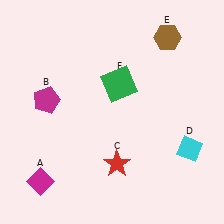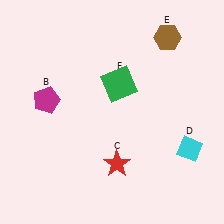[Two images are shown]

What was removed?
The magenta diamond (A) was removed in Image 2.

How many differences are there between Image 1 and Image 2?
There is 1 difference between the two images.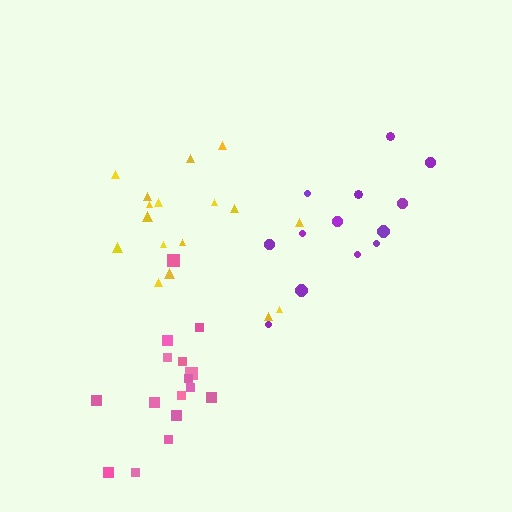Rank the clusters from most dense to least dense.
pink, yellow, purple.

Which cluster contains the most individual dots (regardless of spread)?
Yellow (17).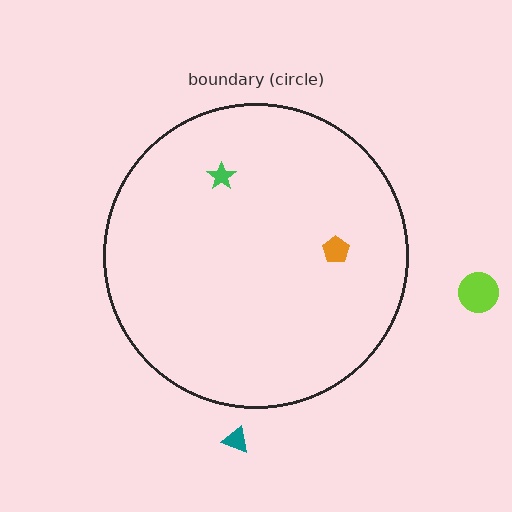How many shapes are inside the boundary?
2 inside, 2 outside.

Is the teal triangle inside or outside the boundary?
Outside.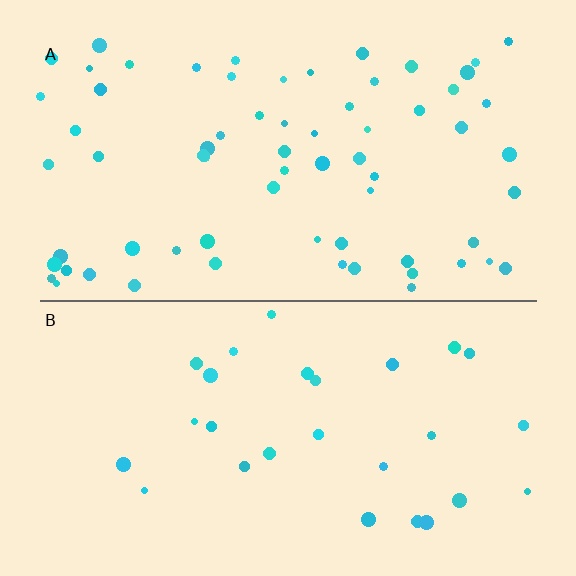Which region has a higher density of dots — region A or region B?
A (the top).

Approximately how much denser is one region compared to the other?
Approximately 2.4× — region A over region B.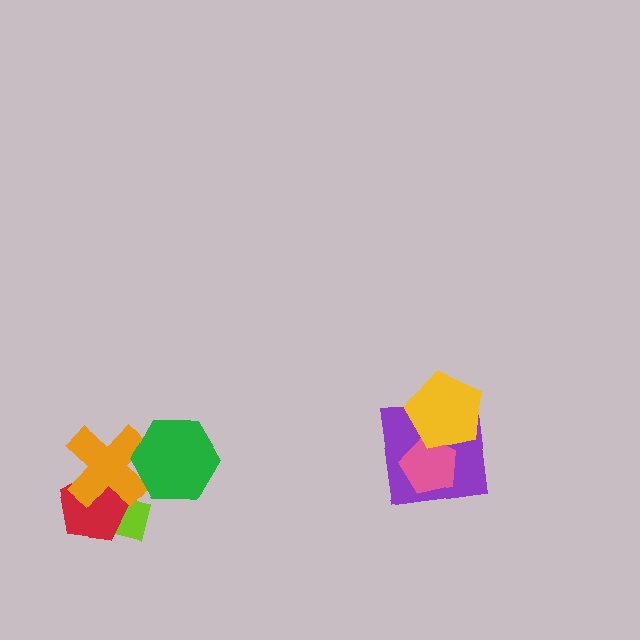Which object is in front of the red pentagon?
The orange cross is in front of the red pentagon.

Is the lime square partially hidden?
Yes, it is partially covered by another shape.